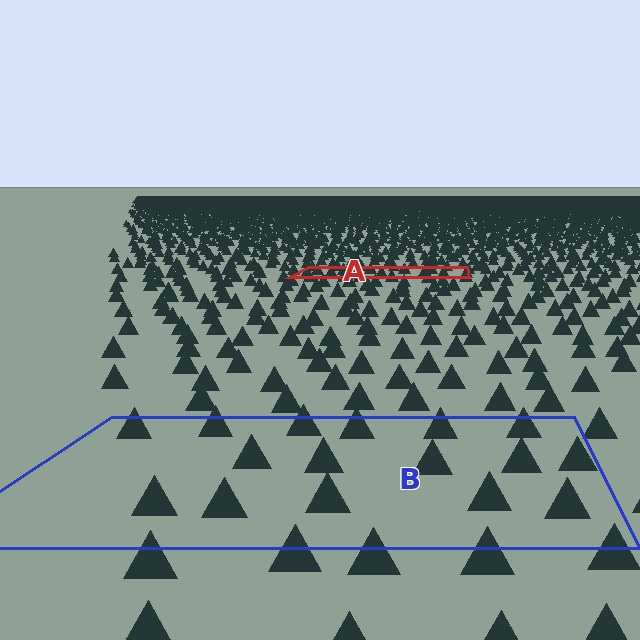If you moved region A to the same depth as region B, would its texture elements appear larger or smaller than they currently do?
They would appear larger. At a closer depth, the same texture elements are projected at a bigger on-screen size.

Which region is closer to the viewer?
Region B is closer. The texture elements there are larger and more spread out.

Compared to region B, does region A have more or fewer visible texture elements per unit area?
Region A has more texture elements per unit area — they are packed more densely because it is farther away.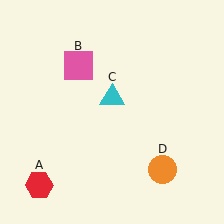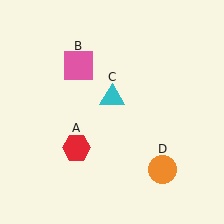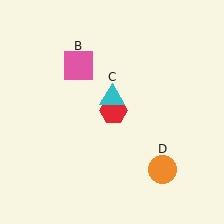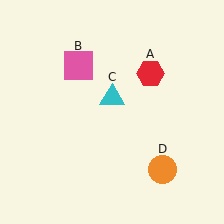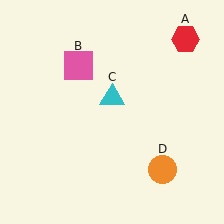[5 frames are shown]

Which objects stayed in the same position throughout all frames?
Pink square (object B) and cyan triangle (object C) and orange circle (object D) remained stationary.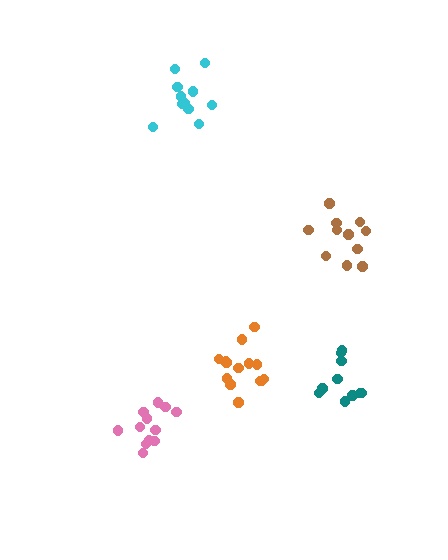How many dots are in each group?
Group 1: 10 dots, Group 2: 12 dots, Group 3: 11 dots, Group 4: 14 dots, Group 5: 12 dots (59 total).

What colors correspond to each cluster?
The clusters are colored: teal, pink, cyan, orange, brown.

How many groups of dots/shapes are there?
There are 5 groups.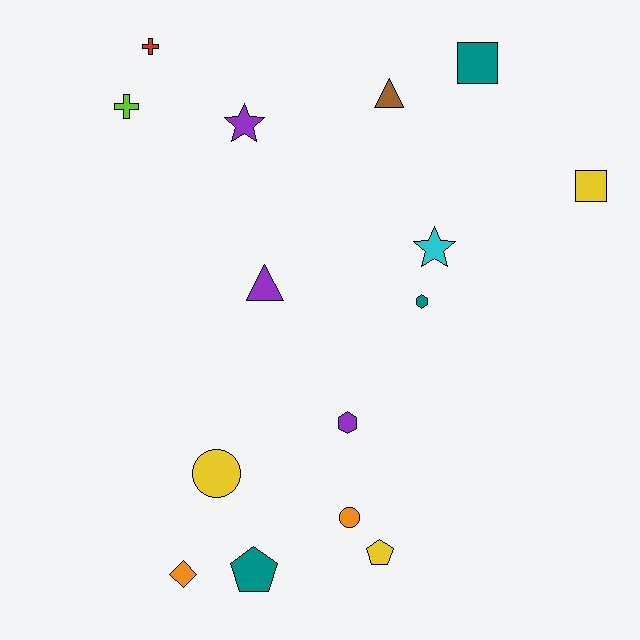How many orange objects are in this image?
There are 2 orange objects.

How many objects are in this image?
There are 15 objects.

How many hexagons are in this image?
There are 2 hexagons.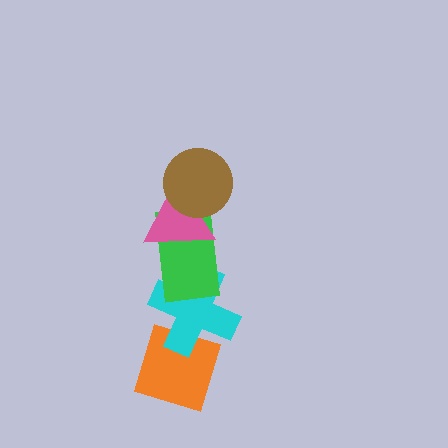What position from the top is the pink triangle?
The pink triangle is 2nd from the top.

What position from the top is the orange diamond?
The orange diamond is 5th from the top.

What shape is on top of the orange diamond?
The cyan cross is on top of the orange diamond.